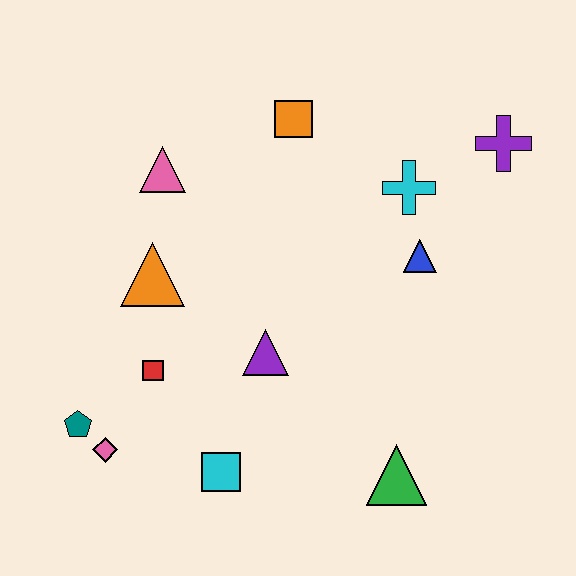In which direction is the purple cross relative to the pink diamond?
The purple cross is to the right of the pink diamond.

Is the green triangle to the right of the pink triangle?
Yes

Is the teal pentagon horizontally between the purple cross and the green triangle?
No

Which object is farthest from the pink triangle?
The green triangle is farthest from the pink triangle.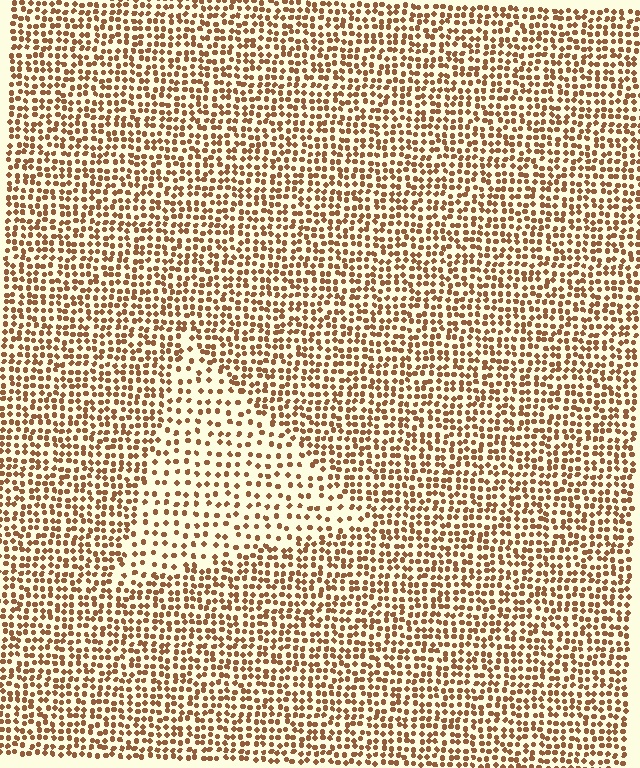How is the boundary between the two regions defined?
The boundary is defined by a change in element density (approximately 1.9x ratio). All elements are the same color, size, and shape.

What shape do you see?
I see a triangle.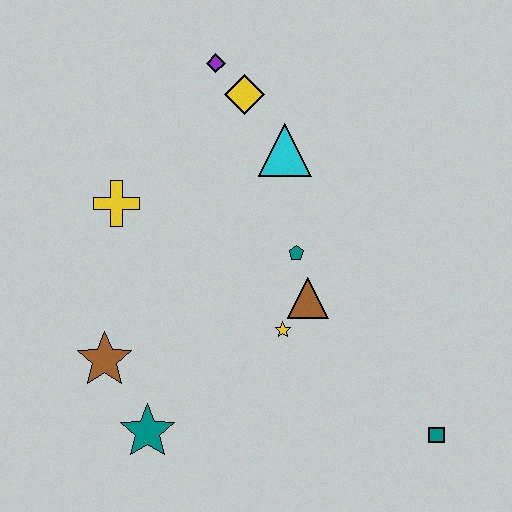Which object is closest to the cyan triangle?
The yellow diamond is closest to the cyan triangle.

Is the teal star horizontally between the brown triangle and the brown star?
Yes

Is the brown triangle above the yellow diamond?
No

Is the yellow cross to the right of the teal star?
No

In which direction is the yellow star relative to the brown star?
The yellow star is to the right of the brown star.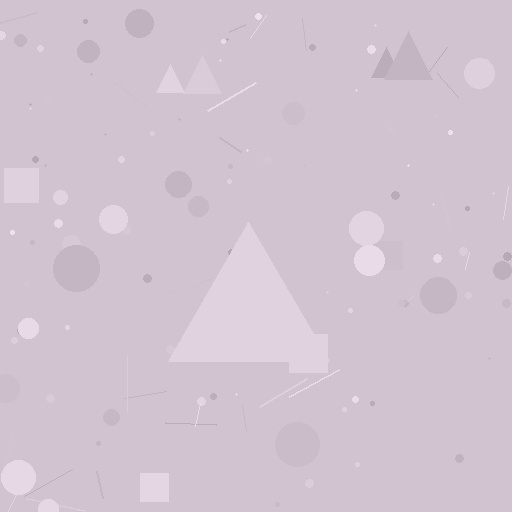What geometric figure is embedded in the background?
A triangle is embedded in the background.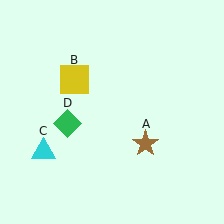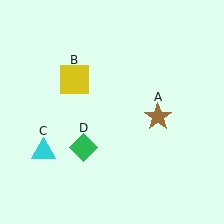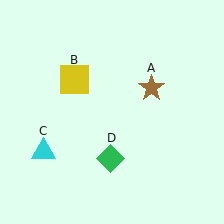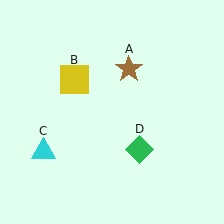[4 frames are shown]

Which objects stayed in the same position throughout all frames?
Yellow square (object B) and cyan triangle (object C) remained stationary.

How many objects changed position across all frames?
2 objects changed position: brown star (object A), green diamond (object D).